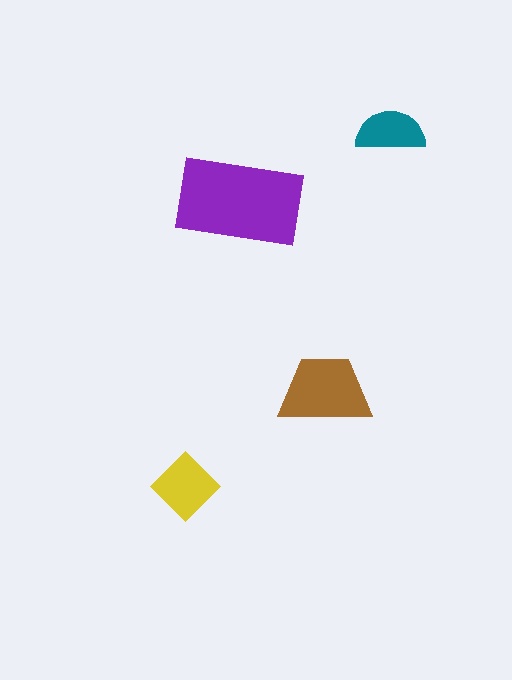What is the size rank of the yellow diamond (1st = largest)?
3rd.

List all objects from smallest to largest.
The teal semicircle, the yellow diamond, the brown trapezoid, the purple rectangle.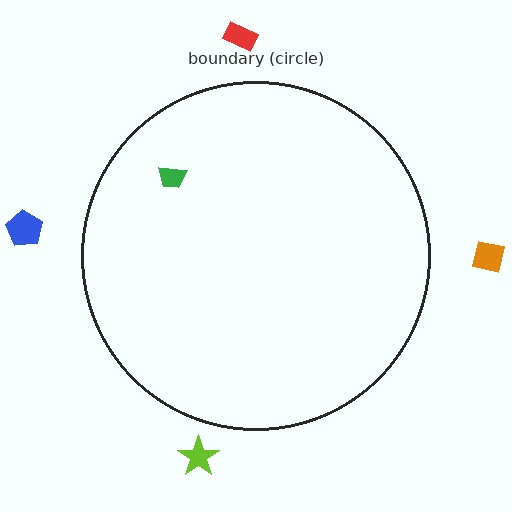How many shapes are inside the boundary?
1 inside, 4 outside.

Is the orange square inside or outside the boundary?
Outside.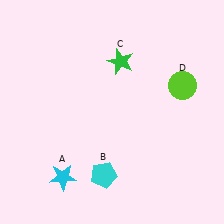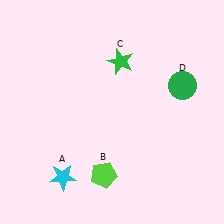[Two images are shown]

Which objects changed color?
B changed from cyan to lime. D changed from lime to green.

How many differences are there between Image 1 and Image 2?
There are 2 differences between the two images.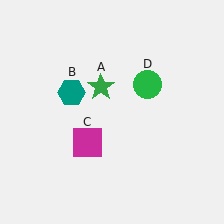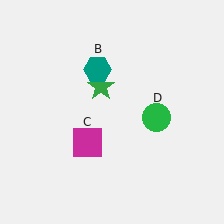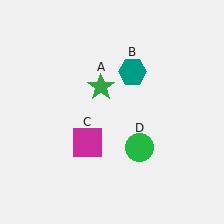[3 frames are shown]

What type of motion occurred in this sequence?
The teal hexagon (object B), green circle (object D) rotated clockwise around the center of the scene.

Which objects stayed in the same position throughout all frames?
Green star (object A) and magenta square (object C) remained stationary.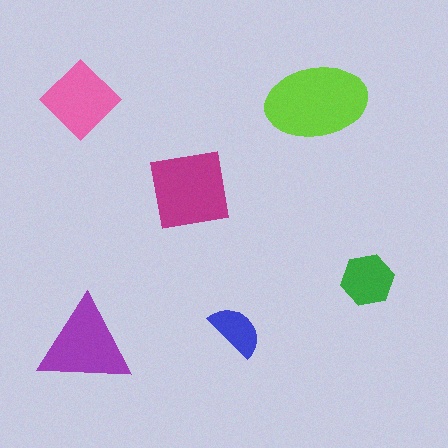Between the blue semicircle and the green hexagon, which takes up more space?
The green hexagon.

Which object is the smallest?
The blue semicircle.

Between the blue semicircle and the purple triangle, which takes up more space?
The purple triangle.